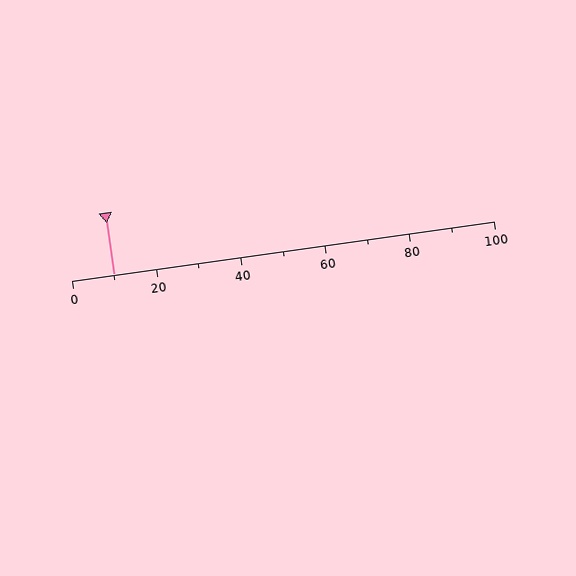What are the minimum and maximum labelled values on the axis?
The axis runs from 0 to 100.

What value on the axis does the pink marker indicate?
The marker indicates approximately 10.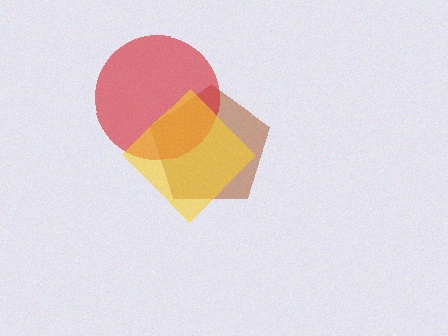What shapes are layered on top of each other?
The layered shapes are: a brown pentagon, a red circle, a yellow diamond.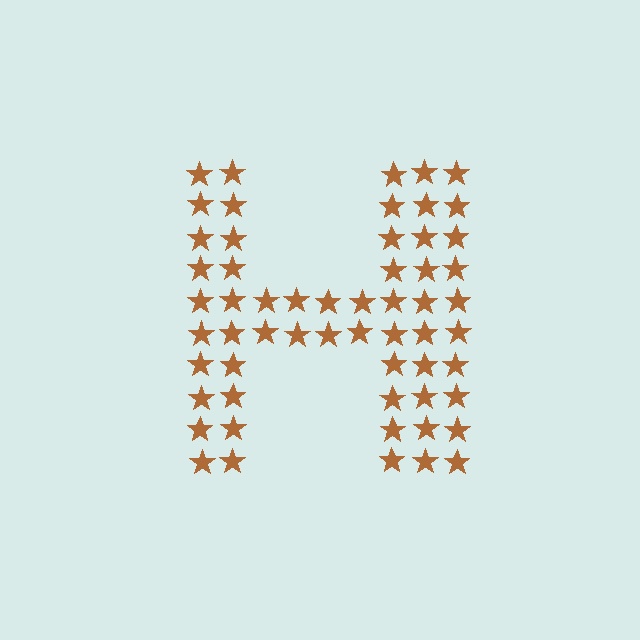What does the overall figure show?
The overall figure shows the letter H.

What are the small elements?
The small elements are stars.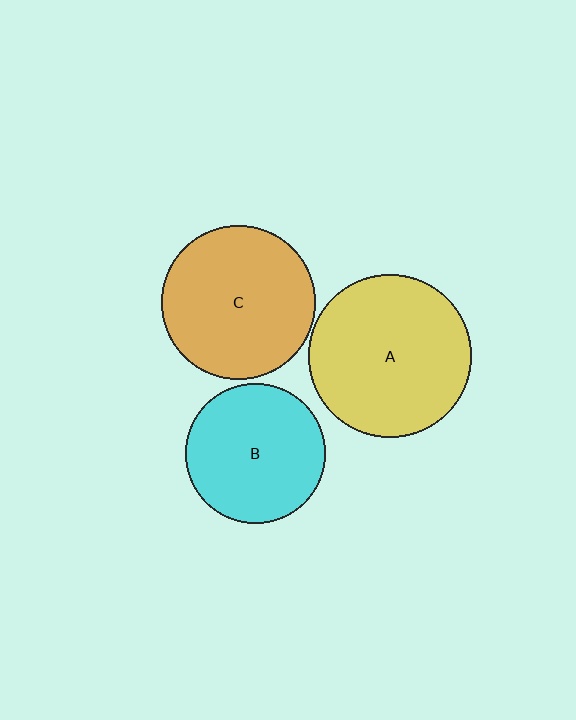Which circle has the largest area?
Circle A (yellow).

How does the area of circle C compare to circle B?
Approximately 1.2 times.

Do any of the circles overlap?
No, none of the circles overlap.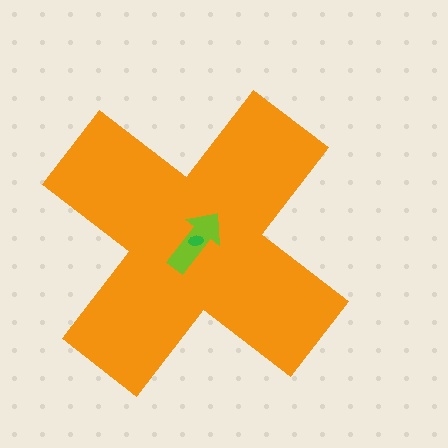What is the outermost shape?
The orange cross.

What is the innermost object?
The green ellipse.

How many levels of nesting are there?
3.